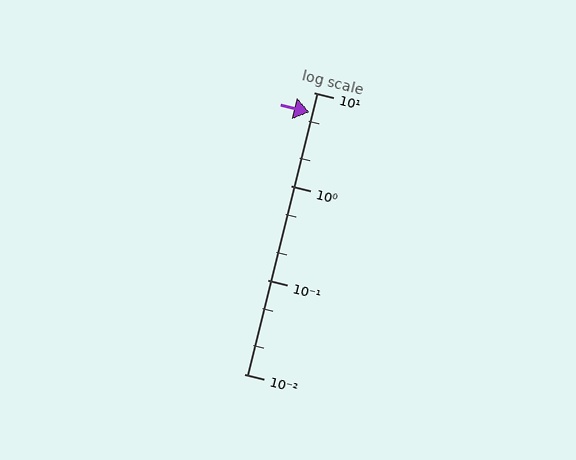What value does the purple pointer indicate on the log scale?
The pointer indicates approximately 6.1.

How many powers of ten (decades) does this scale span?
The scale spans 3 decades, from 0.01 to 10.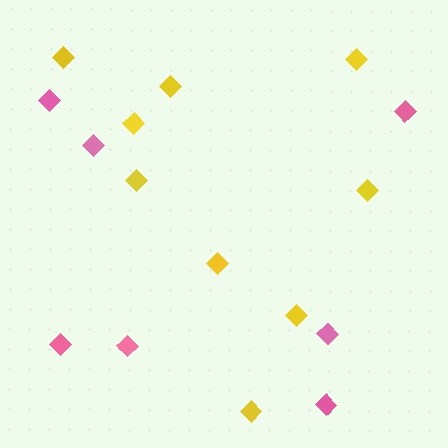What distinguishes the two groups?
There are 2 groups: one group of pink diamonds (7) and one group of yellow diamonds (9).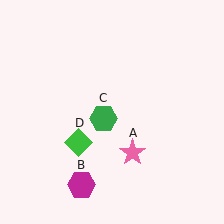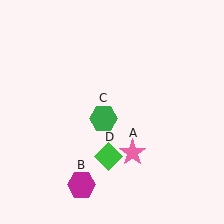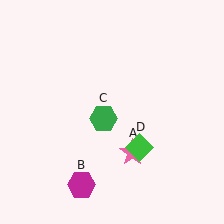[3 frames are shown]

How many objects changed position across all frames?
1 object changed position: green diamond (object D).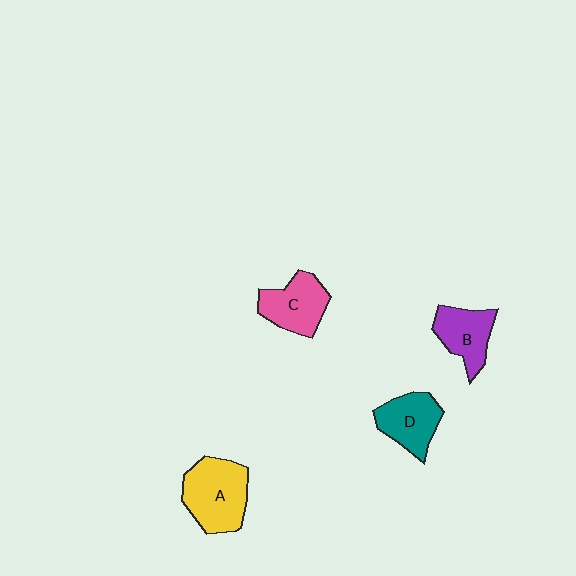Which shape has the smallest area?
Shape B (purple).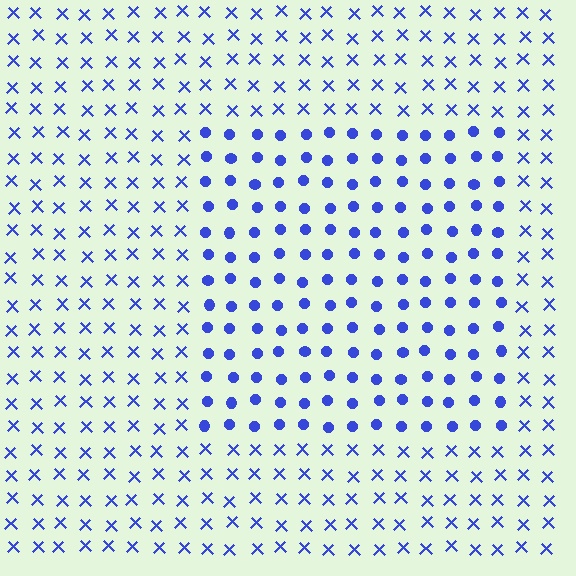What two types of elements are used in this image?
The image uses circles inside the rectangle region and X marks outside it.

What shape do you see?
I see a rectangle.